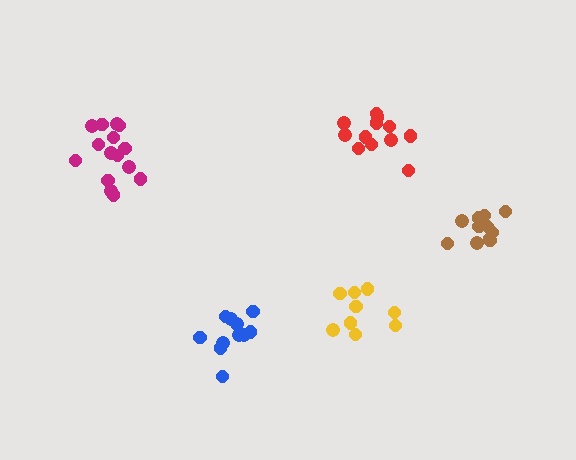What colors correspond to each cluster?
The clusters are colored: yellow, blue, magenta, red, brown.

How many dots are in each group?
Group 1: 10 dots, Group 2: 11 dots, Group 3: 15 dots, Group 4: 12 dots, Group 5: 11 dots (59 total).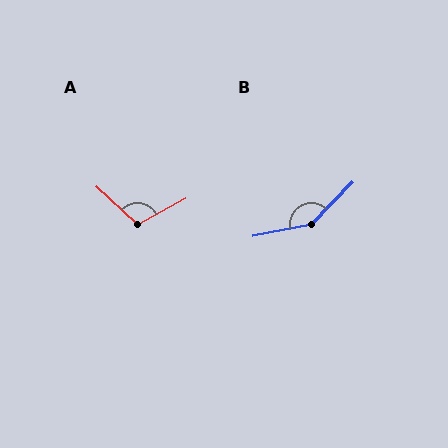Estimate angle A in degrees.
Approximately 108 degrees.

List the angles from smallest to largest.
A (108°), B (145°).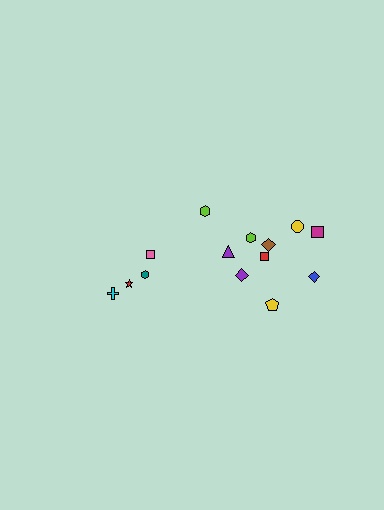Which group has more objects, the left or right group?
The right group.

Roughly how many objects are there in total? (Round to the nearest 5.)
Roughly 15 objects in total.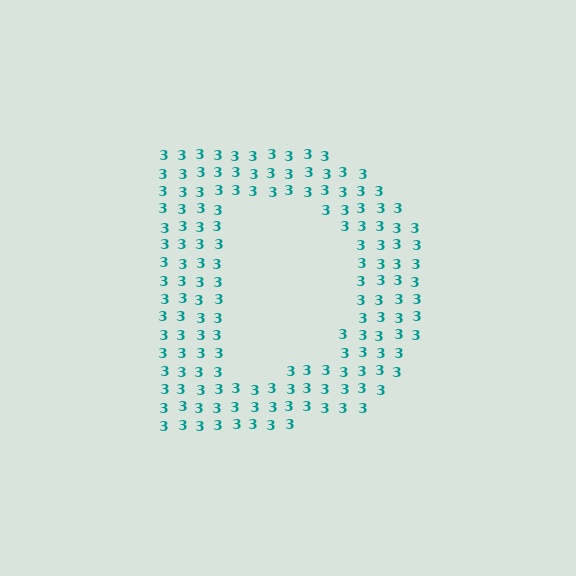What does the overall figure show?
The overall figure shows the letter D.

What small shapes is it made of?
It is made of small digit 3's.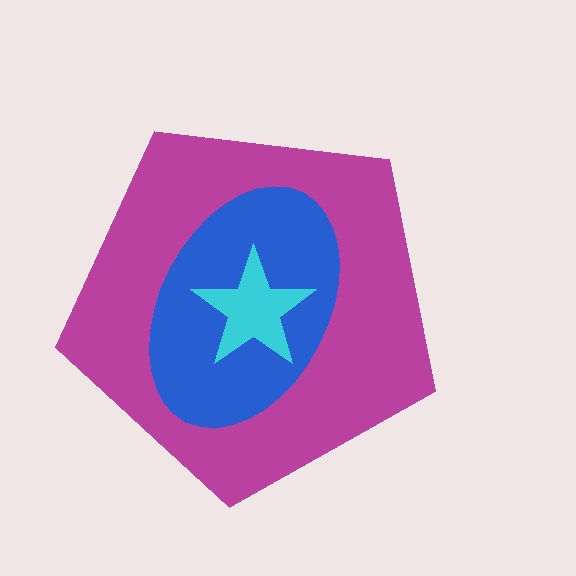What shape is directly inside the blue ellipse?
The cyan star.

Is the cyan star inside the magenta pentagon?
Yes.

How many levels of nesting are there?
3.